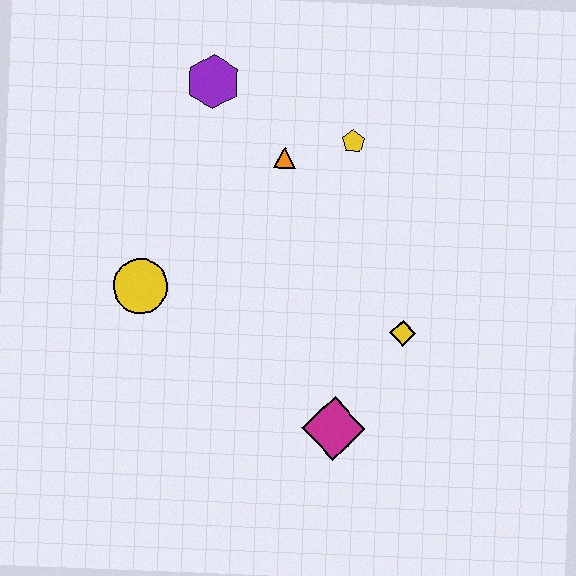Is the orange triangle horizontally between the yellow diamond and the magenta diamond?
No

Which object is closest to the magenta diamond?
The yellow diamond is closest to the magenta diamond.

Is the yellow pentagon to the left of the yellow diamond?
Yes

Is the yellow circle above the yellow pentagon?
No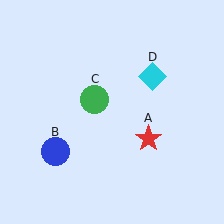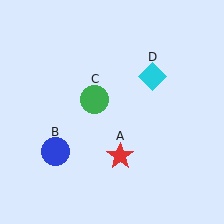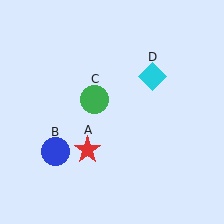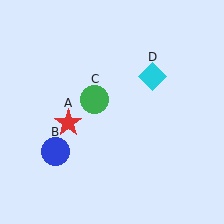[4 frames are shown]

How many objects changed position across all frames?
1 object changed position: red star (object A).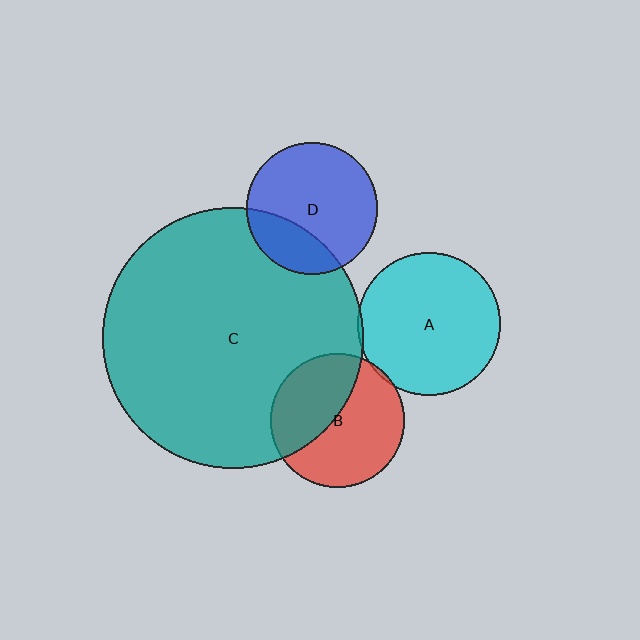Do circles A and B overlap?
Yes.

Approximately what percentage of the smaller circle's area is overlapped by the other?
Approximately 5%.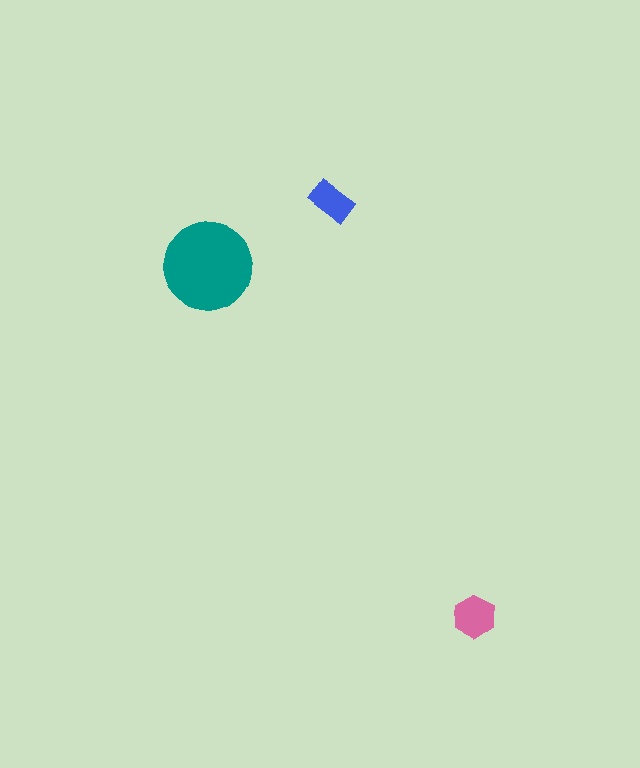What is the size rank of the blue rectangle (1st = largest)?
3rd.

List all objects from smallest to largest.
The blue rectangle, the pink hexagon, the teal circle.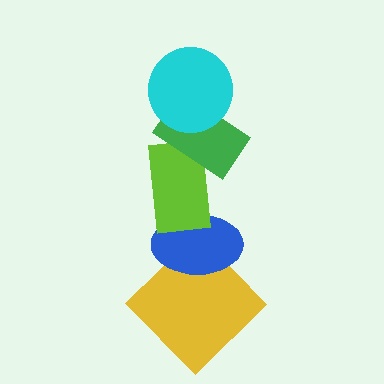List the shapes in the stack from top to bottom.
From top to bottom: the cyan circle, the green rectangle, the lime rectangle, the blue ellipse, the yellow diamond.